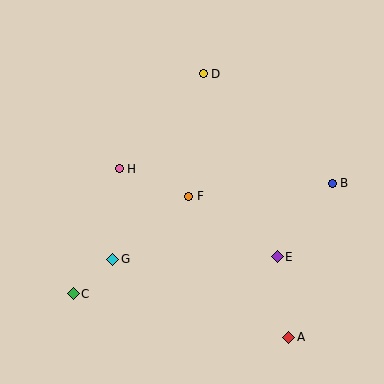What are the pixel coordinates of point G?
Point G is at (113, 259).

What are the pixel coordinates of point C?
Point C is at (73, 294).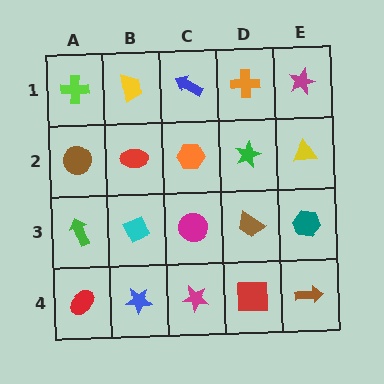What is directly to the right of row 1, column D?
A magenta star.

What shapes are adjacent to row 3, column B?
A red ellipse (row 2, column B), a blue star (row 4, column B), a green arrow (row 3, column A), a magenta circle (row 3, column C).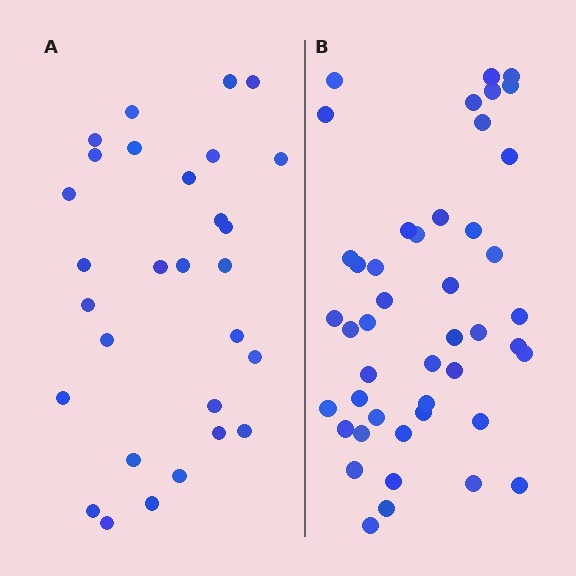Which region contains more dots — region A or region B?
Region B (the right region) has more dots.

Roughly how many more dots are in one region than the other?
Region B has approximately 15 more dots than region A.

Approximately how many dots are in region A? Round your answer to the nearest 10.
About 30 dots. (The exact count is 29, which rounds to 30.)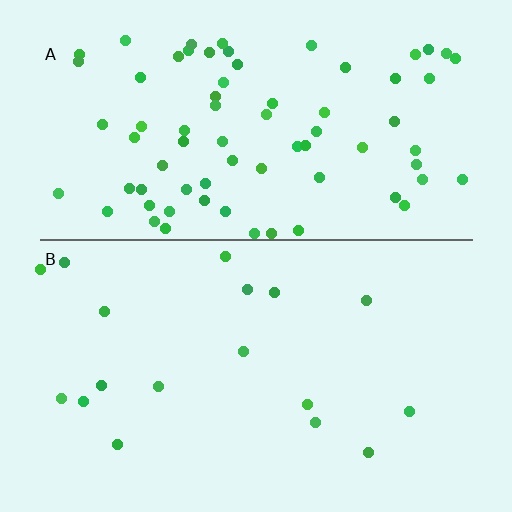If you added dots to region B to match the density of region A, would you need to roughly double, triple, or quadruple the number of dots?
Approximately quadruple.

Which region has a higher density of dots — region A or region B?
A (the top).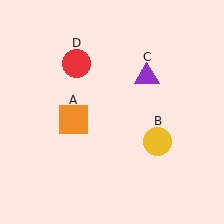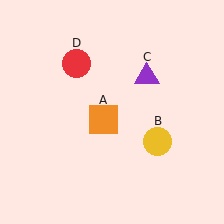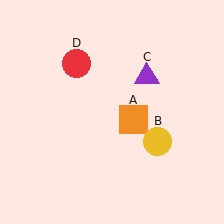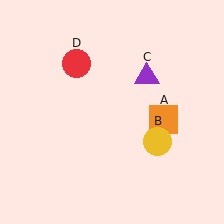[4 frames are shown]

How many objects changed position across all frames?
1 object changed position: orange square (object A).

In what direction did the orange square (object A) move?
The orange square (object A) moved right.